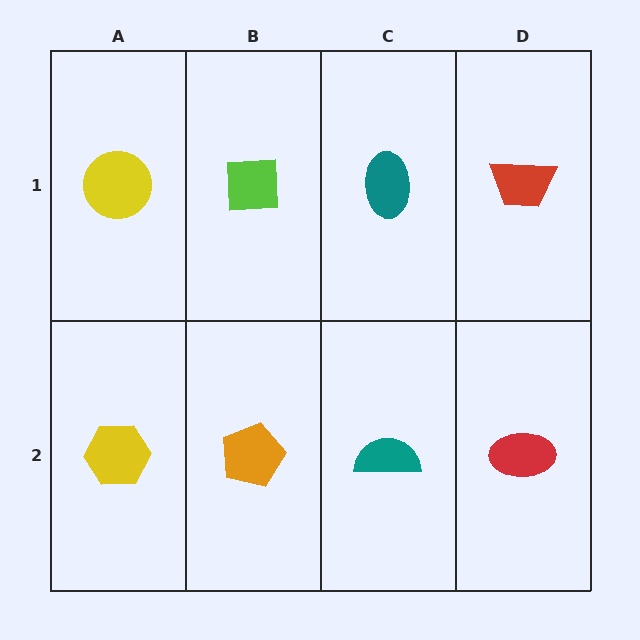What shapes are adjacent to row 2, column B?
A lime square (row 1, column B), a yellow hexagon (row 2, column A), a teal semicircle (row 2, column C).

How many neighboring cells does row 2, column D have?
2.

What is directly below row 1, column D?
A red ellipse.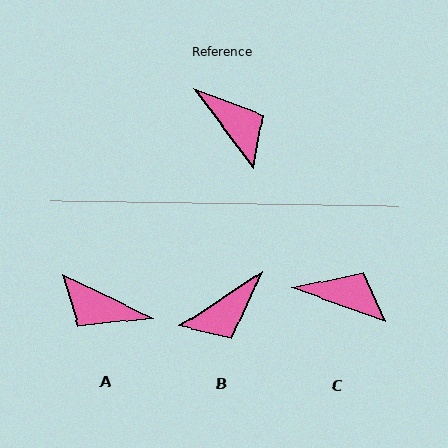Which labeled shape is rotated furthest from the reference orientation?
A, about 153 degrees away.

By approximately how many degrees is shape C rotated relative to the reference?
Approximately 33 degrees counter-clockwise.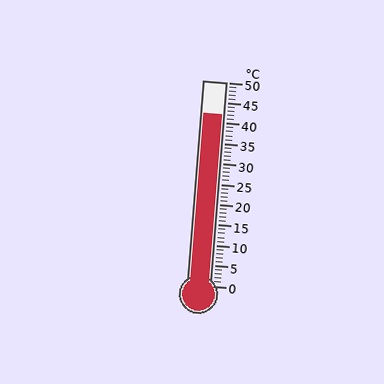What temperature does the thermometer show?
The thermometer shows approximately 42°C.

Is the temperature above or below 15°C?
The temperature is above 15°C.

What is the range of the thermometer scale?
The thermometer scale ranges from 0°C to 50°C.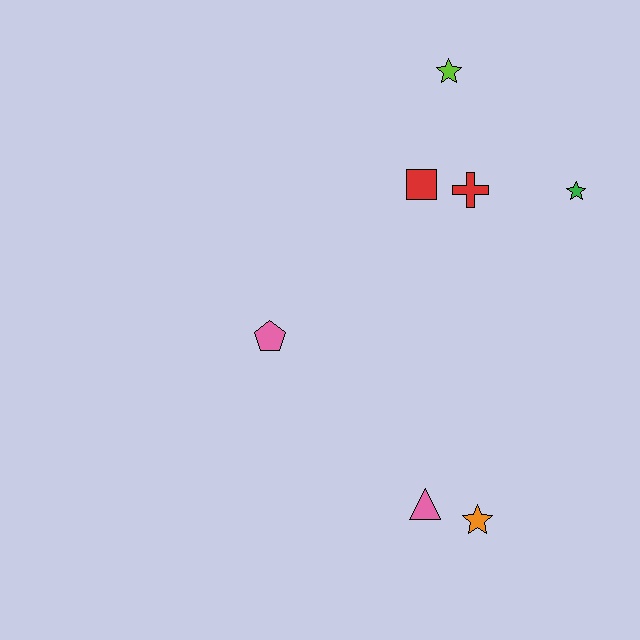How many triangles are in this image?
There is 1 triangle.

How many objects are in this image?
There are 7 objects.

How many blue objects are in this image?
There are no blue objects.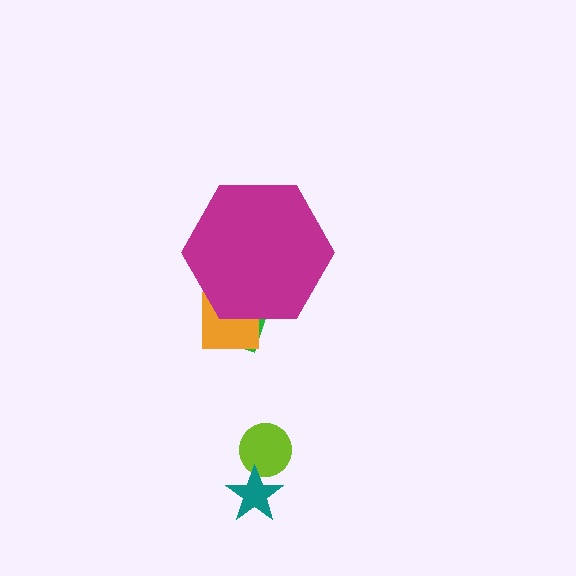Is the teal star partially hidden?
No, the teal star is fully visible.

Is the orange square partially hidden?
Yes, the orange square is partially hidden behind the magenta hexagon.